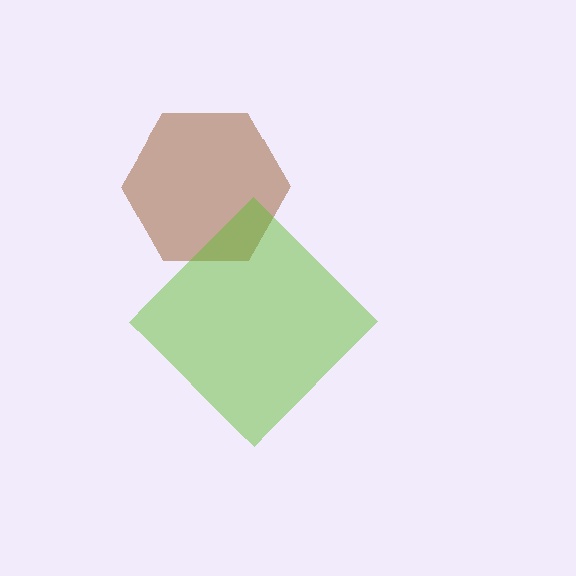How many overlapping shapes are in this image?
There are 2 overlapping shapes in the image.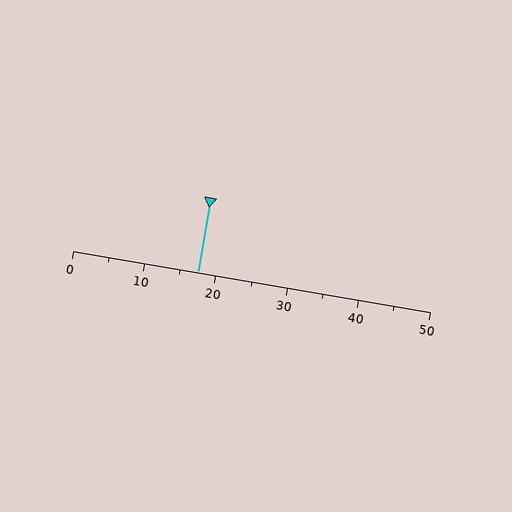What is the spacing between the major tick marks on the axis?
The major ticks are spaced 10 apart.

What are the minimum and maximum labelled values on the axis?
The axis runs from 0 to 50.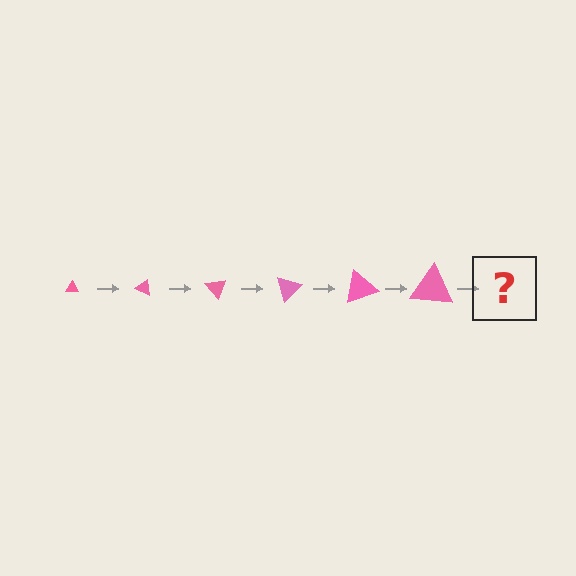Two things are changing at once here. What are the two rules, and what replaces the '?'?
The two rules are that the triangle grows larger each step and it rotates 25 degrees each step. The '?' should be a triangle, larger than the previous one and rotated 150 degrees from the start.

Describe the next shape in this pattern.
It should be a triangle, larger than the previous one and rotated 150 degrees from the start.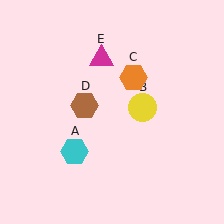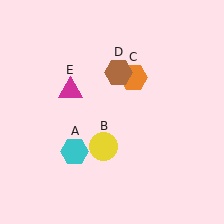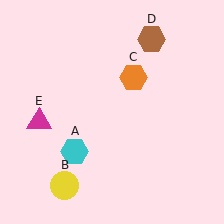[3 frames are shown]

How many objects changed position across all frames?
3 objects changed position: yellow circle (object B), brown hexagon (object D), magenta triangle (object E).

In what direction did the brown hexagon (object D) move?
The brown hexagon (object D) moved up and to the right.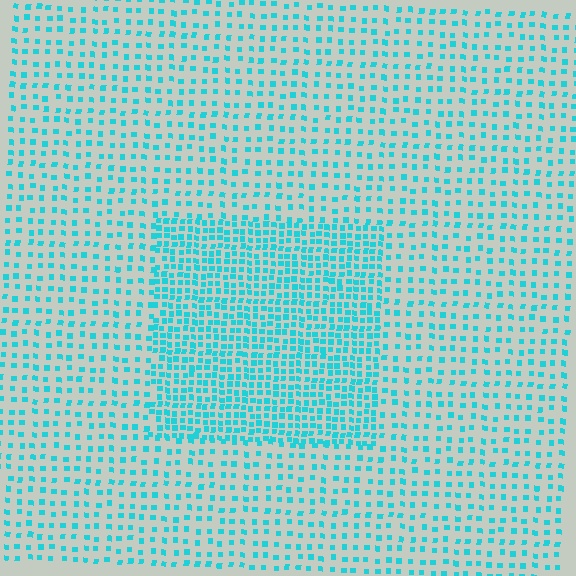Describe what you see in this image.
The image contains small cyan elements arranged at two different densities. A rectangle-shaped region is visible where the elements are more densely packed than the surrounding area.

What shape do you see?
I see a rectangle.